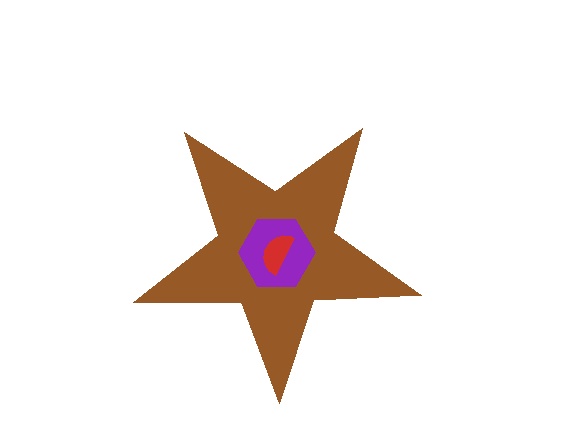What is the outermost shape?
The brown star.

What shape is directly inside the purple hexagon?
The red semicircle.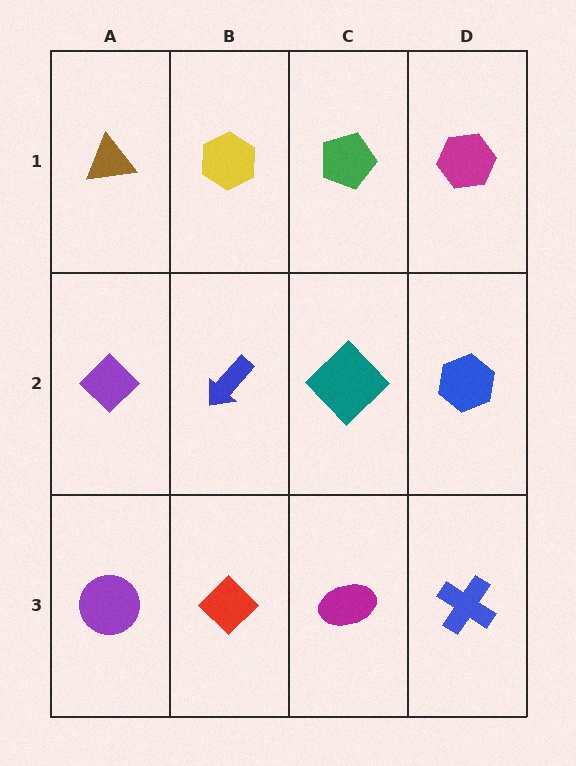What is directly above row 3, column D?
A blue hexagon.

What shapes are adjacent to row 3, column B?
A blue arrow (row 2, column B), a purple circle (row 3, column A), a magenta ellipse (row 3, column C).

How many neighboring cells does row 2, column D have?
3.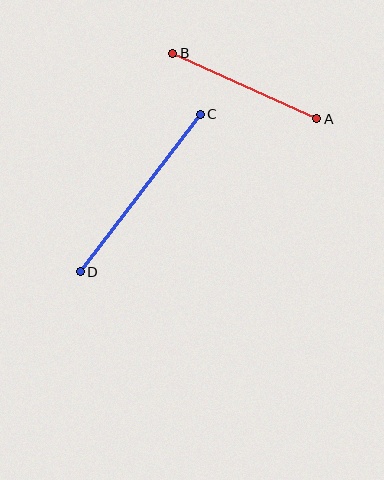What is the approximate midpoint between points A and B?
The midpoint is at approximately (245, 86) pixels.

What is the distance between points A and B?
The distance is approximately 158 pixels.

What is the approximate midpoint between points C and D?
The midpoint is at approximately (140, 193) pixels.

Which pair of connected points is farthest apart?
Points C and D are farthest apart.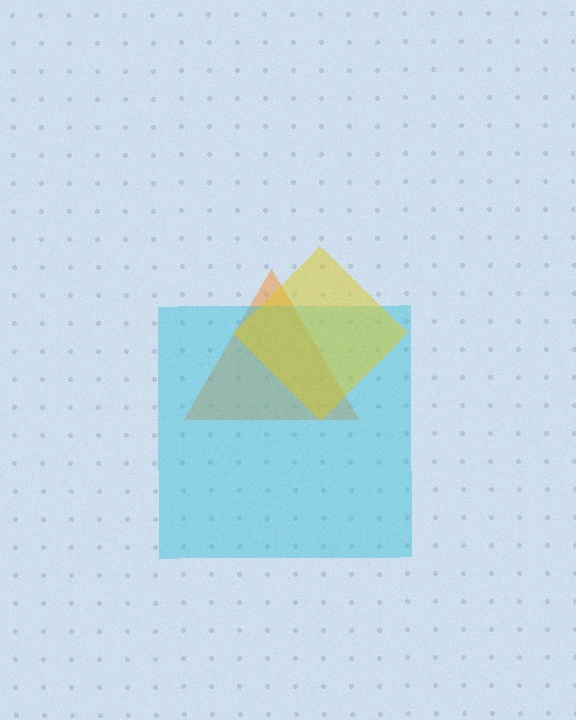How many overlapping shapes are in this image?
There are 3 overlapping shapes in the image.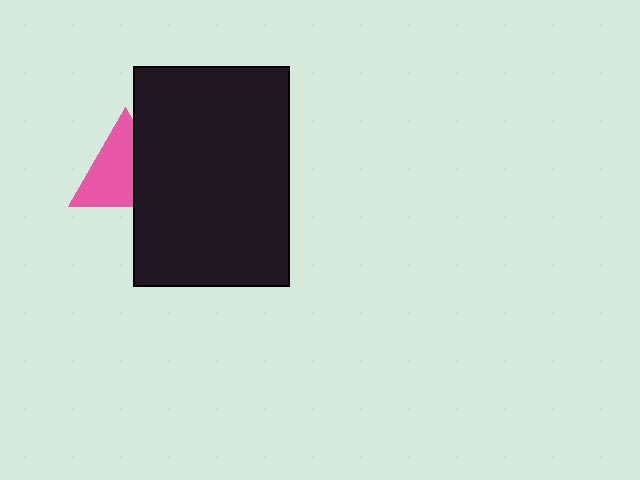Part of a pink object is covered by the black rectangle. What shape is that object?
It is a triangle.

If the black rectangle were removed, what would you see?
You would see the complete pink triangle.